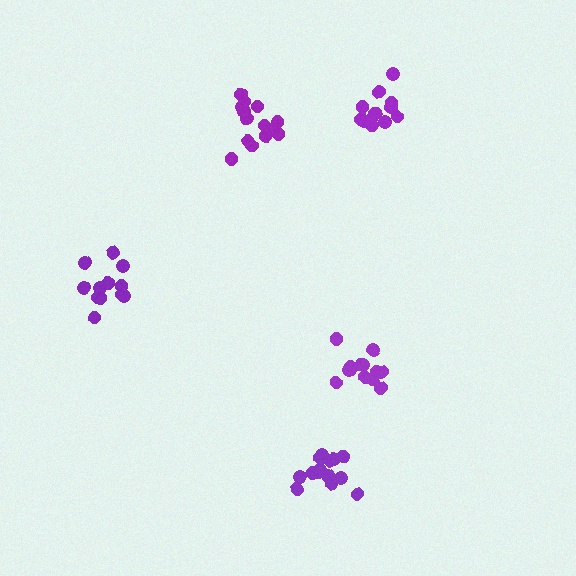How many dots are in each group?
Group 1: 13 dots, Group 2: 14 dots, Group 3: 14 dots, Group 4: 12 dots, Group 5: 12 dots (65 total).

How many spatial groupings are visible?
There are 5 spatial groupings.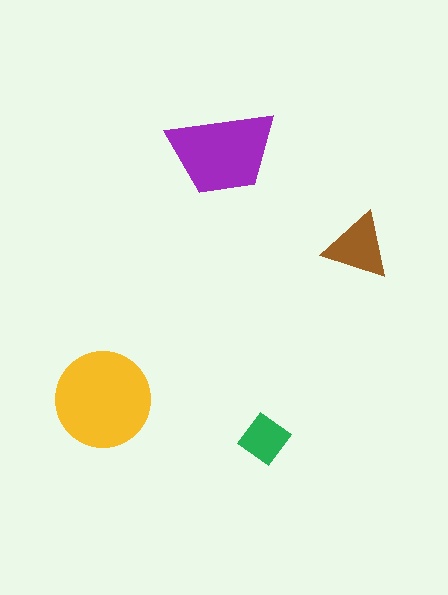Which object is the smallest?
The green diamond.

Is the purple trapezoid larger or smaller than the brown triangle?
Larger.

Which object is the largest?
The yellow circle.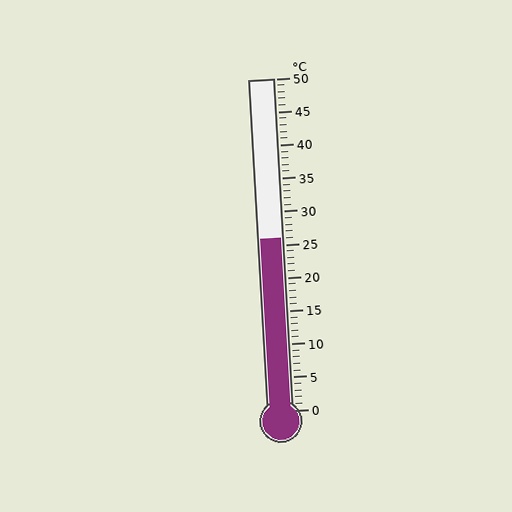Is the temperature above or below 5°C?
The temperature is above 5°C.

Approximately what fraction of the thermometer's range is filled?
The thermometer is filled to approximately 50% of its range.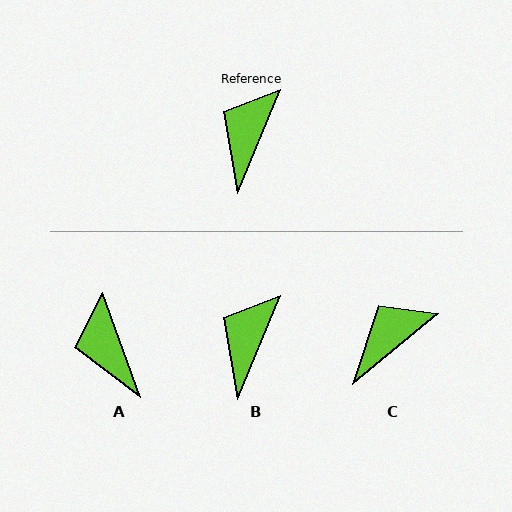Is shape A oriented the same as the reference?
No, it is off by about 43 degrees.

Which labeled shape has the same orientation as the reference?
B.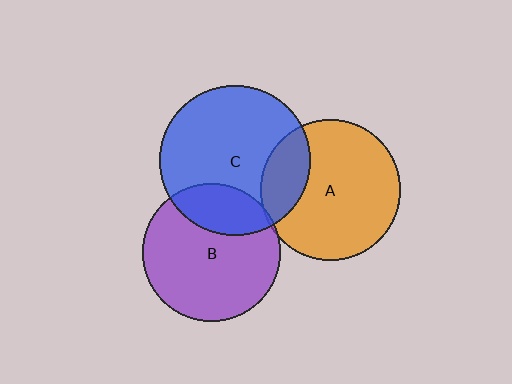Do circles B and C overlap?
Yes.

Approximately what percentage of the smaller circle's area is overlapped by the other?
Approximately 25%.